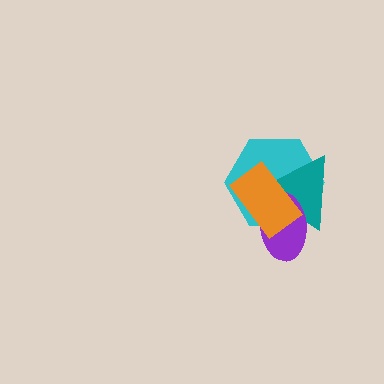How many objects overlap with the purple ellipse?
3 objects overlap with the purple ellipse.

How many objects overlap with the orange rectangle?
3 objects overlap with the orange rectangle.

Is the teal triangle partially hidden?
Yes, it is partially covered by another shape.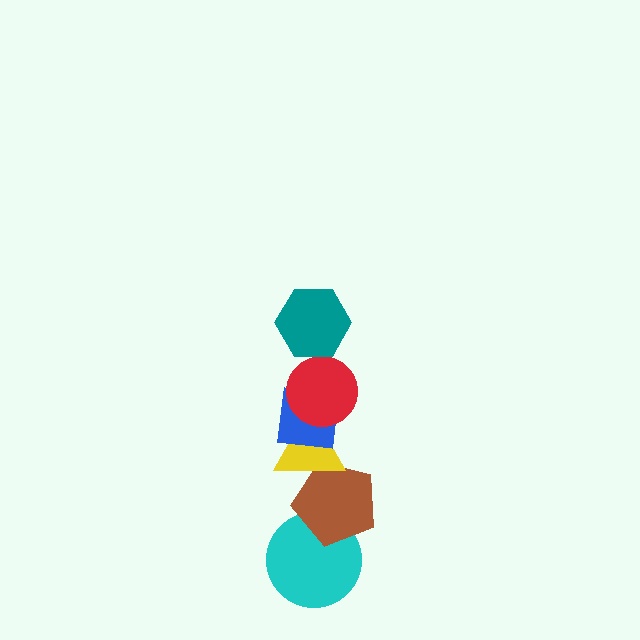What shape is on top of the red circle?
The teal hexagon is on top of the red circle.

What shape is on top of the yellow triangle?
The blue square is on top of the yellow triangle.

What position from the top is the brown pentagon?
The brown pentagon is 5th from the top.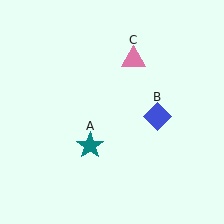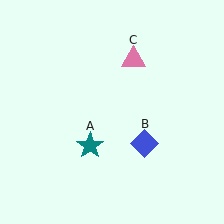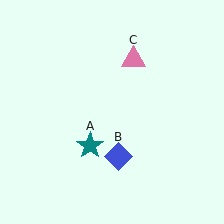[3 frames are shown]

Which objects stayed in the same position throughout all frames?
Teal star (object A) and pink triangle (object C) remained stationary.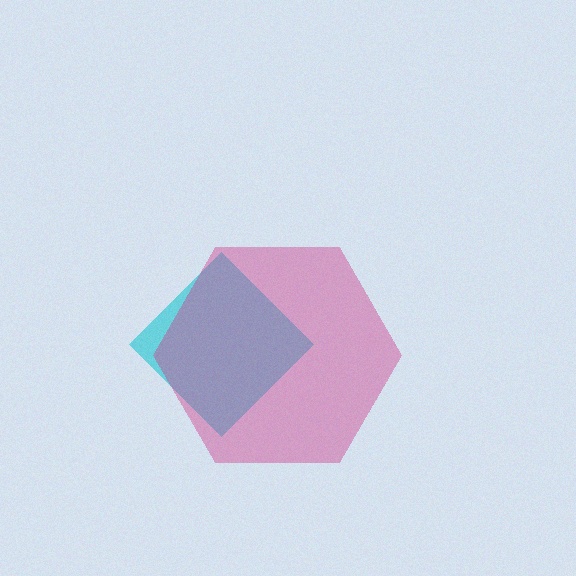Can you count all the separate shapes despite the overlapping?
Yes, there are 2 separate shapes.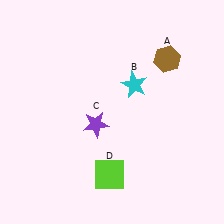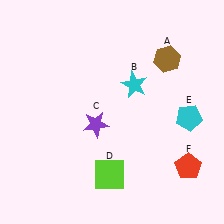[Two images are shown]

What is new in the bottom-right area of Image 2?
A cyan pentagon (E) was added in the bottom-right area of Image 2.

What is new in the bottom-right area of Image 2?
A red pentagon (F) was added in the bottom-right area of Image 2.